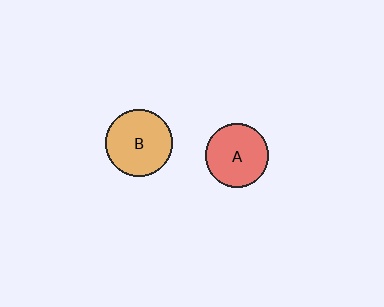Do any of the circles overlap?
No, none of the circles overlap.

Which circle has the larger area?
Circle B (orange).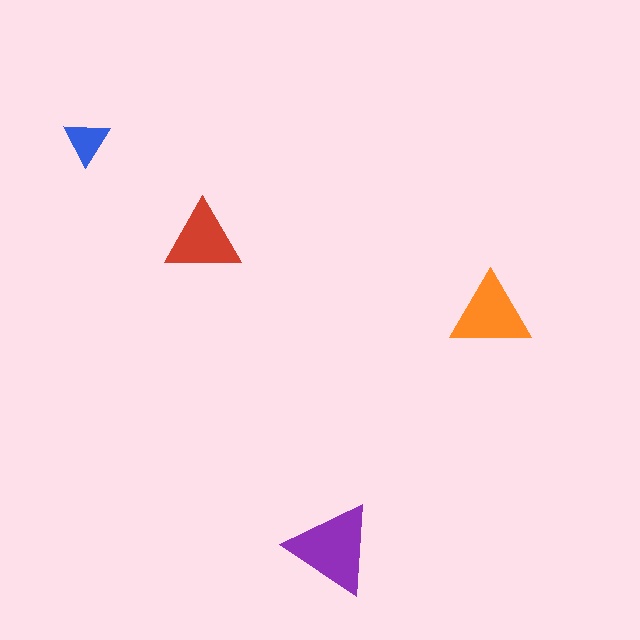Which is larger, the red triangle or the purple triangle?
The purple one.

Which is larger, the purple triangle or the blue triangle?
The purple one.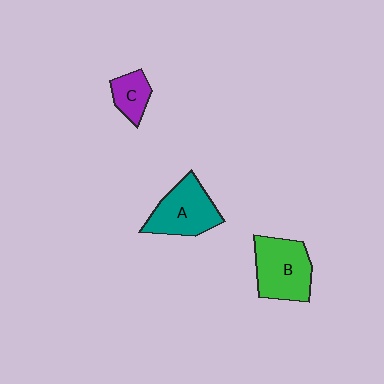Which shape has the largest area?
Shape B (green).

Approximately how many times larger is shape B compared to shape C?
Approximately 2.1 times.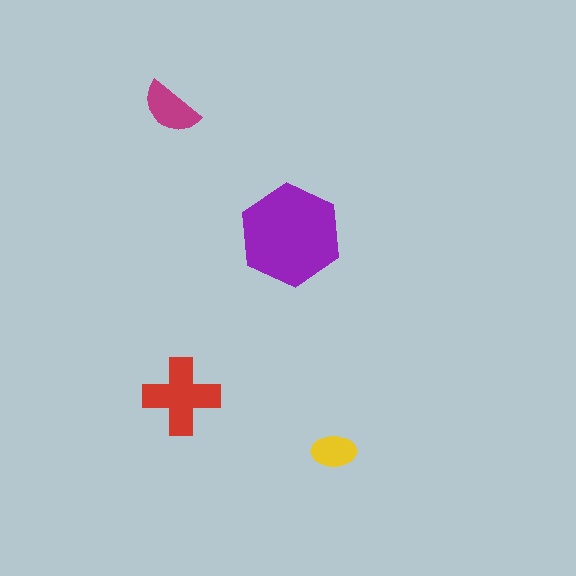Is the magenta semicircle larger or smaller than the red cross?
Smaller.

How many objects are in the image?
There are 4 objects in the image.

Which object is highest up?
The magenta semicircle is topmost.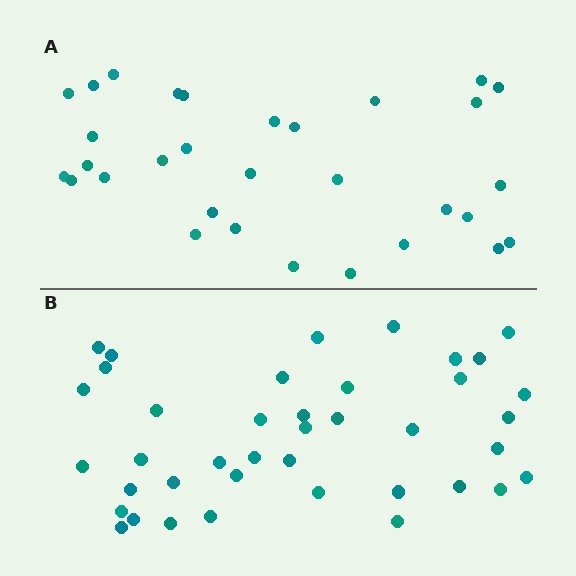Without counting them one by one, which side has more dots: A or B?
Region B (the bottom region) has more dots.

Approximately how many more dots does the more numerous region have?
Region B has roughly 8 or so more dots than region A.